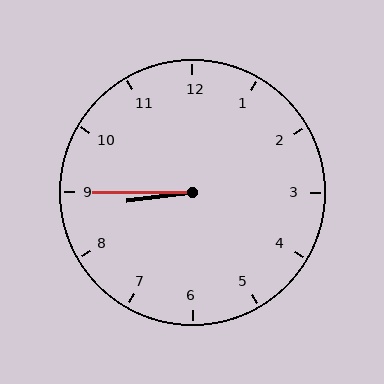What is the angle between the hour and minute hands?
Approximately 8 degrees.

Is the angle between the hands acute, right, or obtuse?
It is acute.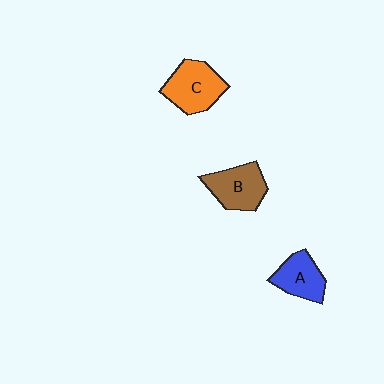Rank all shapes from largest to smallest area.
From largest to smallest: C (orange), B (brown), A (blue).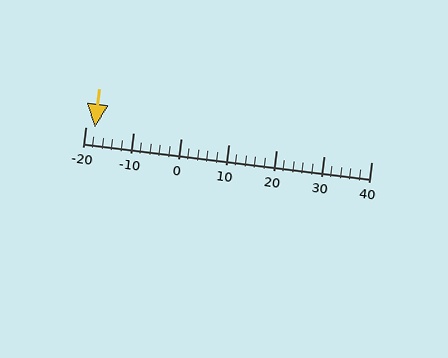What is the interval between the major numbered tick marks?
The major tick marks are spaced 10 units apart.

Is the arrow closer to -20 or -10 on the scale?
The arrow is closer to -20.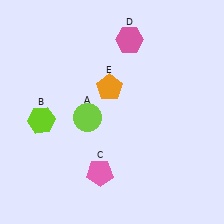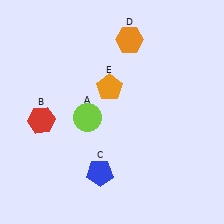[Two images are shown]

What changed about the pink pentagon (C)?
In Image 1, C is pink. In Image 2, it changed to blue.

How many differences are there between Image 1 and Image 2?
There are 3 differences between the two images.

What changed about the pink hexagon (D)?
In Image 1, D is pink. In Image 2, it changed to orange.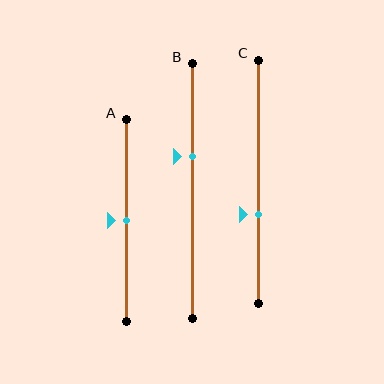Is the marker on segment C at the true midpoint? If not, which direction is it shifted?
No, the marker on segment C is shifted downward by about 14% of the segment length.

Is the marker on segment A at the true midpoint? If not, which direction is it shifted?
Yes, the marker on segment A is at the true midpoint.